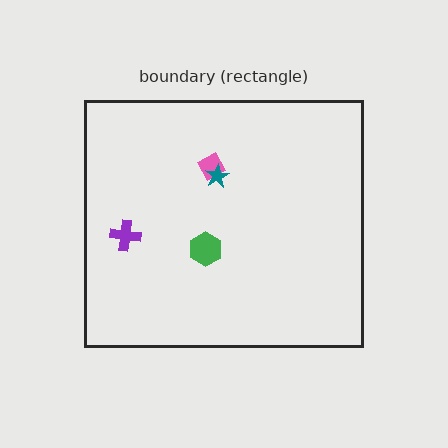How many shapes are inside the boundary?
4 inside, 0 outside.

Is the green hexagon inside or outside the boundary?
Inside.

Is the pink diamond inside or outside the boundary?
Inside.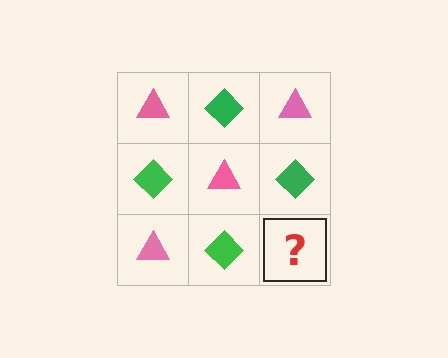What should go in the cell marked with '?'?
The missing cell should contain a pink triangle.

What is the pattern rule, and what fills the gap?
The rule is that it alternates pink triangle and green diamond in a checkerboard pattern. The gap should be filled with a pink triangle.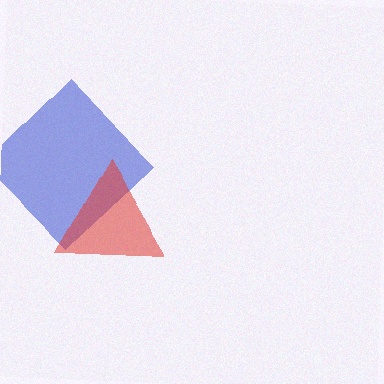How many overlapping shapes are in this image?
There are 2 overlapping shapes in the image.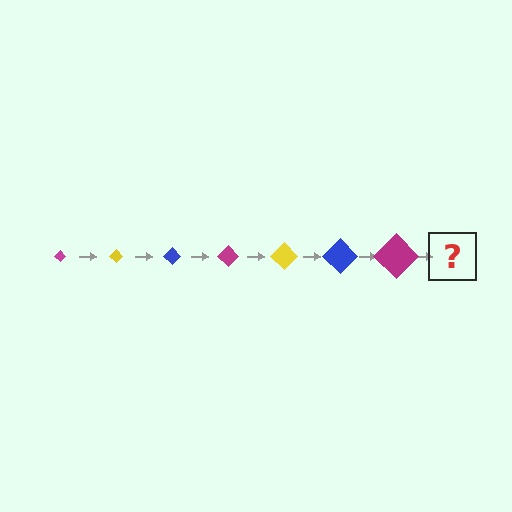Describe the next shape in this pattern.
It should be a yellow diamond, larger than the previous one.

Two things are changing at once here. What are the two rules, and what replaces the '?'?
The two rules are that the diamond grows larger each step and the color cycles through magenta, yellow, and blue. The '?' should be a yellow diamond, larger than the previous one.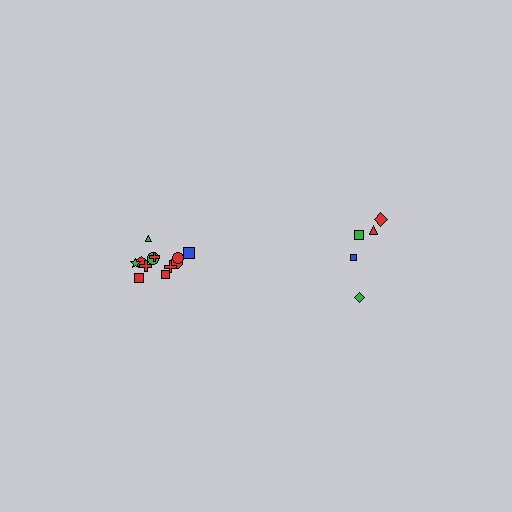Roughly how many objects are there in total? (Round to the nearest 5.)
Roughly 15 objects in total.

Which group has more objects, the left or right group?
The left group.